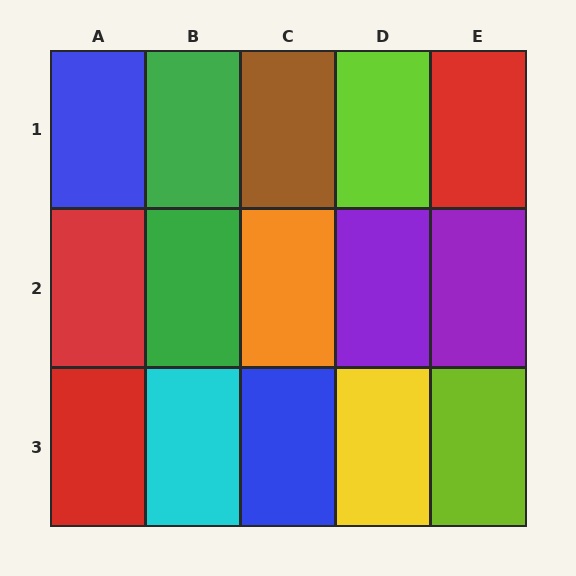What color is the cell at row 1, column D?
Lime.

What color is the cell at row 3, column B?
Cyan.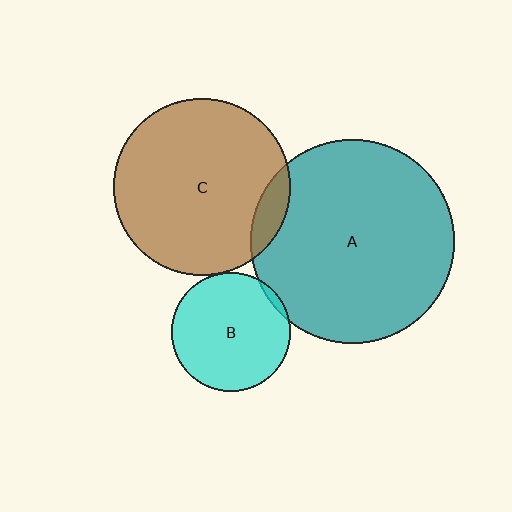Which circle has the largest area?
Circle A (teal).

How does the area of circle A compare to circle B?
Approximately 2.9 times.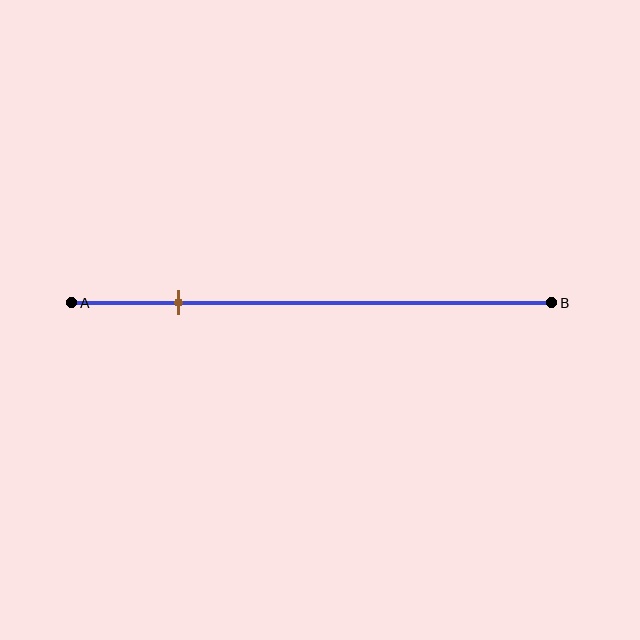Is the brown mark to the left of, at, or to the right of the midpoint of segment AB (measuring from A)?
The brown mark is to the left of the midpoint of segment AB.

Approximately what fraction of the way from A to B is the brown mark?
The brown mark is approximately 20% of the way from A to B.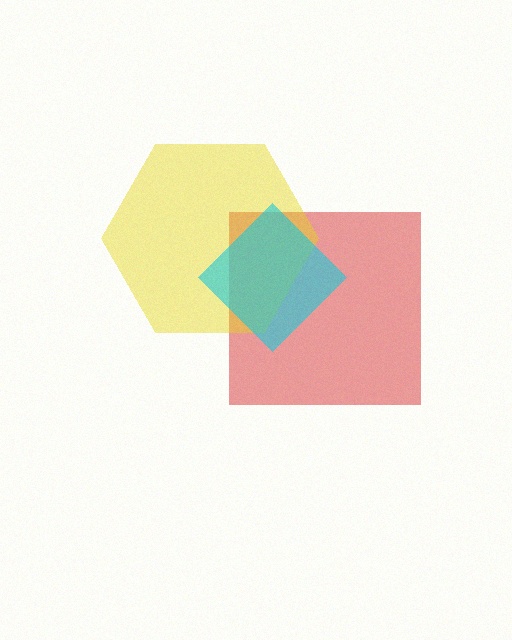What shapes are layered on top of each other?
The layered shapes are: a red square, a yellow hexagon, a cyan diamond.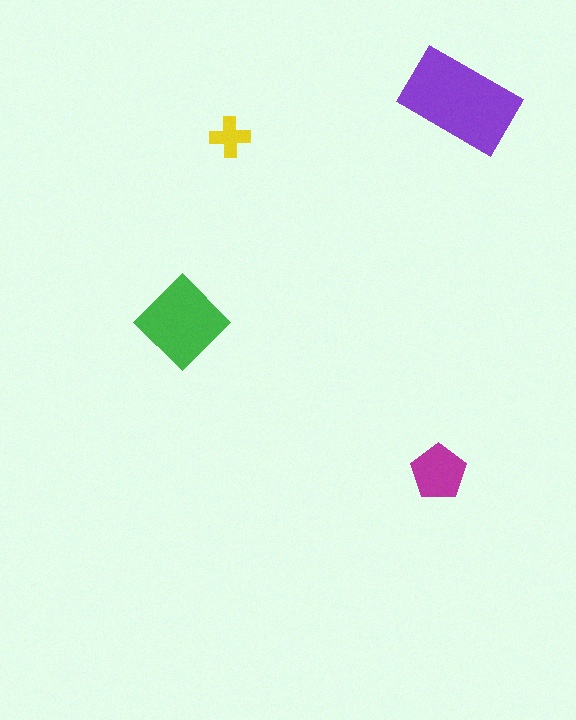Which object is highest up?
The purple rectangle is topmost.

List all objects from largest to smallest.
The purple rectangle, the green diamond, the magenta pentagon, the yellow cross.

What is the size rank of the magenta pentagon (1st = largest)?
3rd.